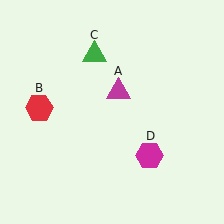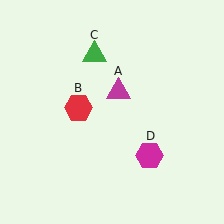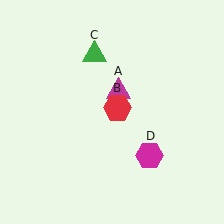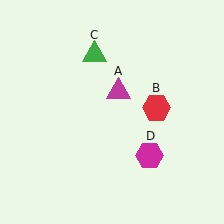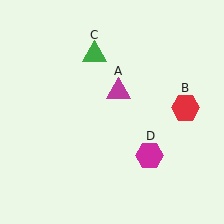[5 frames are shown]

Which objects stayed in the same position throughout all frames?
Magenta triangle (object A) and green triangle (object C) and magenta hexagon (object D) remained stationary.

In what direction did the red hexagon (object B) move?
The red hexagon (object B) moved right.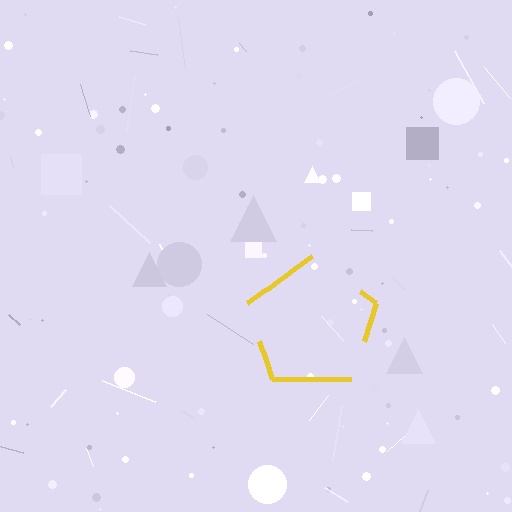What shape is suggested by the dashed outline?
The dashed outline suggests a pentagon.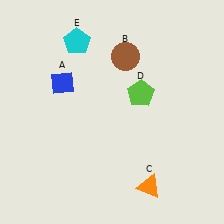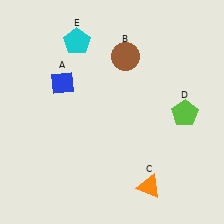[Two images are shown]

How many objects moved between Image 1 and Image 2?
1 object moved between the two images.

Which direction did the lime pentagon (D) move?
The lime pentagon (D) moved right.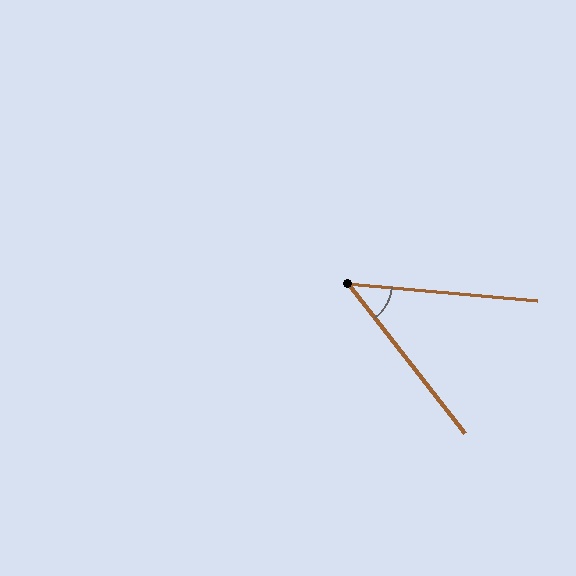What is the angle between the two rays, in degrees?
Approximately 47 degrees.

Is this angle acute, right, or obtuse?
It is acute.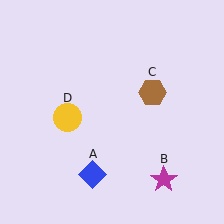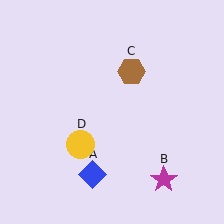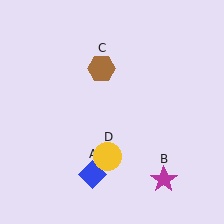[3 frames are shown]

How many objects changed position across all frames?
2 objects changed position: brown hexagon (object C), yellow circle (object D).